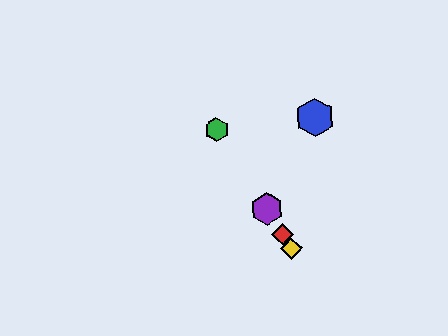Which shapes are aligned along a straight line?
The red diamond, the green hexagon, the yellow diamond, the purple hexagon are aligned along a straight line.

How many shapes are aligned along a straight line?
4 shapes (the red diamond, the green hexagon, the yellow diamond, the purple hexagon) are aligned along a straight line.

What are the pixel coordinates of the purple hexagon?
The purple hexagon is at (267, 209).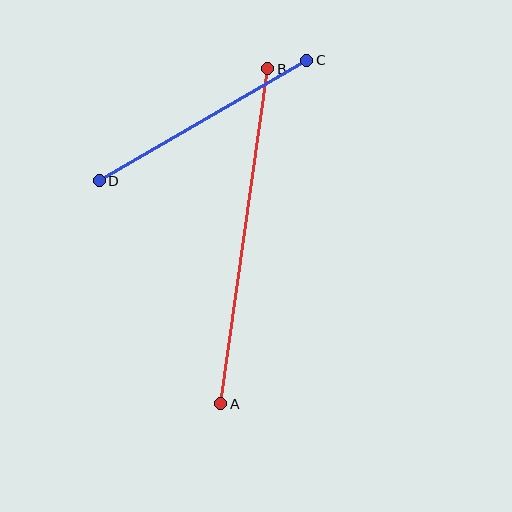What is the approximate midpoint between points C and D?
The midpoint is at approximately (203, 120) pixels.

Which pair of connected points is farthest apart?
Points A and B are farthest apart.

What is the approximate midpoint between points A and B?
The midpoint is at approximately (244, 236) pixels.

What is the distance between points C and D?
The distance is approximately 240 pixels.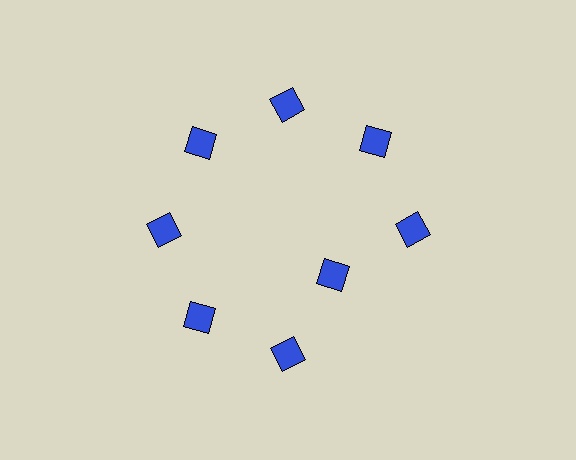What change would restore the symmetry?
The symmetry would be restored by moving it outward, back onto the ring so that all 8 diamonds sit at equal angles and equal distance from the center.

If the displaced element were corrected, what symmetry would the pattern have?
It would have 8-fold rotational symmetry — the pattern would map onto itself every 45 degrees.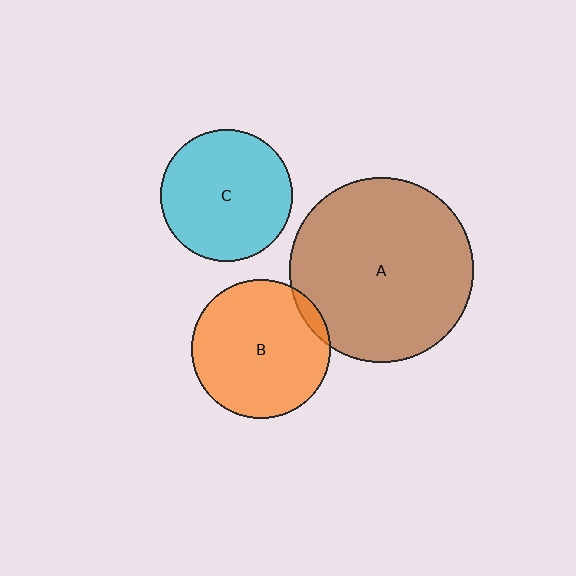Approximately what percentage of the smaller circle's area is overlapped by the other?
Approximately 5%.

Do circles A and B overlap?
Yes.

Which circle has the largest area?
Circle A (brown).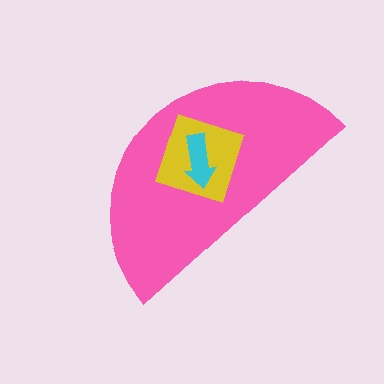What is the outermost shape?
The pink semicircle.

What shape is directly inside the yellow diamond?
The cyan arrow.